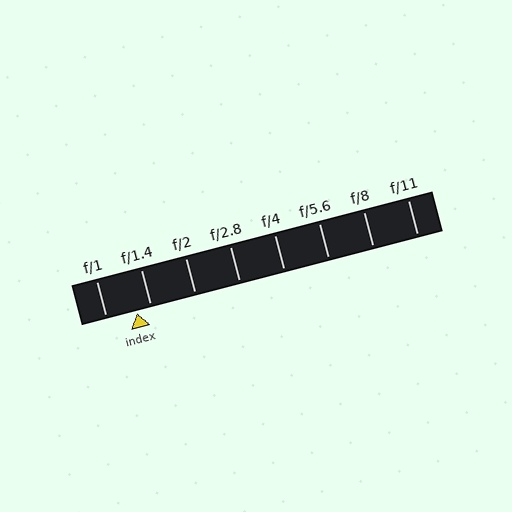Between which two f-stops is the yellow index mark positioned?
The index mark is between f/1 and f/1.4.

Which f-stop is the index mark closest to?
The index mark is closest to f/1.4.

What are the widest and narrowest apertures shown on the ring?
The widest aperture shown is f/1 and the narrowest is f/11.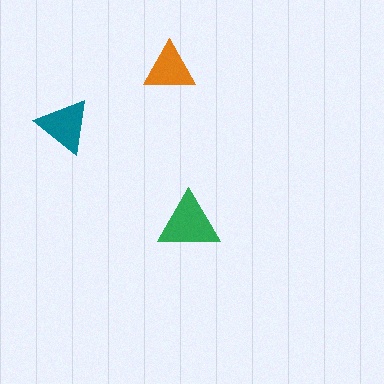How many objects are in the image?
There are 3 objects in the image.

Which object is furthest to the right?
The green triangle is rightmost.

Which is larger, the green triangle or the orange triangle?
The green one.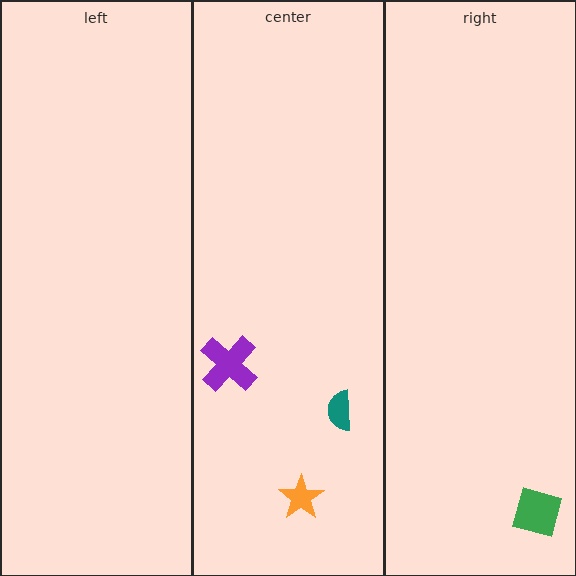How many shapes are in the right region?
1.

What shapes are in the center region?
The orange star, the teal semicircle, the purple cross.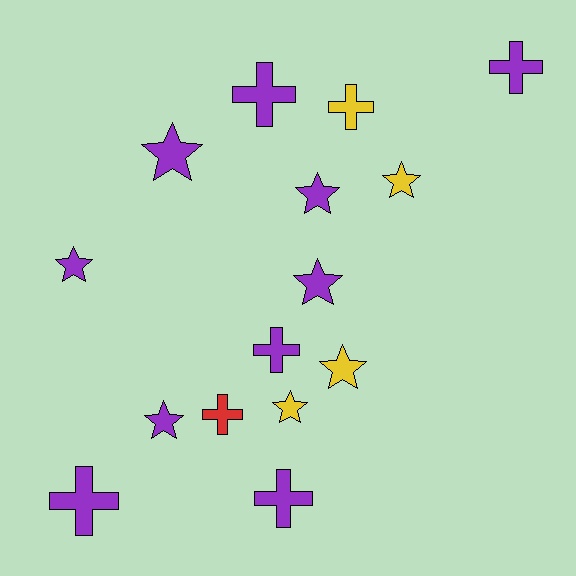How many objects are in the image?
There are 15 objects.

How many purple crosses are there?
There are 5 purple crosses.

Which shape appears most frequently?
Star, with 8 objects.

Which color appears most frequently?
Purple, with 10 objects.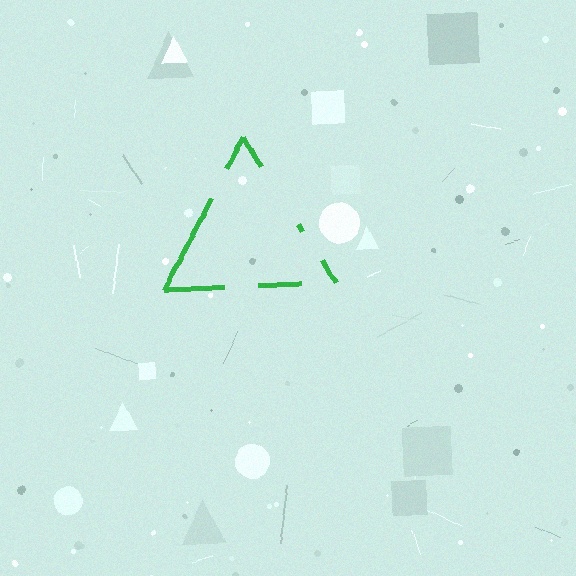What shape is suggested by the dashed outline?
The dashed outline suggests a triangle.